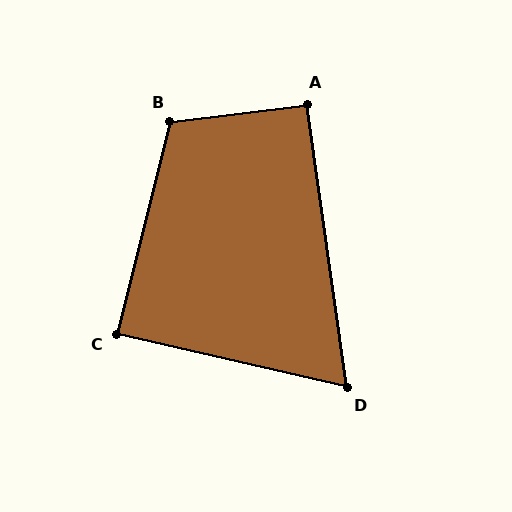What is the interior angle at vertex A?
Approximately 91 degrees (approximately right).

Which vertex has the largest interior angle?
B, at approximately 111 degrees.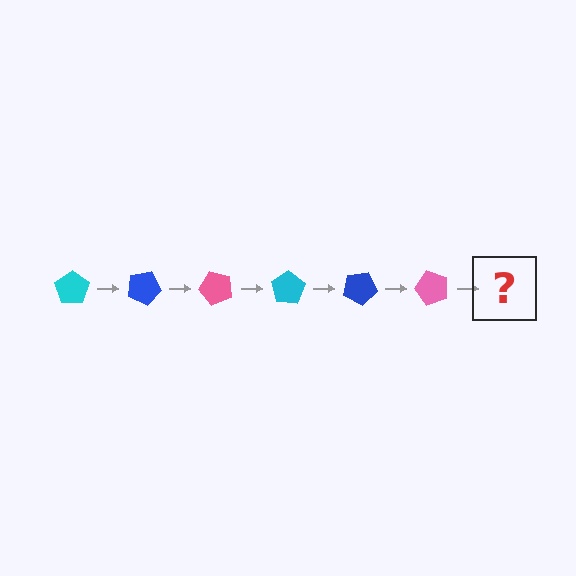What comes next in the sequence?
The next element should be a cyan pentagon, rotated 150 degrees from the start.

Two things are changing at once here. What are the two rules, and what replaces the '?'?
The two rules are that it rotates 25 degrees each step and the color cycles through cyan, blue, and pink. The '?' should be a cyan pentagon, rotated 150 degrees from the start.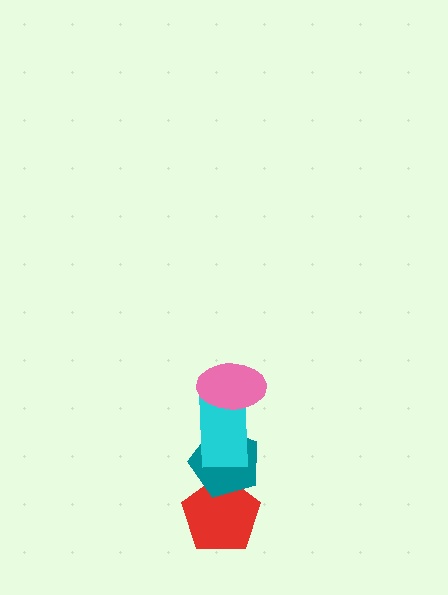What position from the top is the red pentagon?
The red pentagon is 4th from the top.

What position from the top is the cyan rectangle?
The cyan rectangle is 2nd from the top.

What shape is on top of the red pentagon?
The teal pentagon is on top of the red pentagon.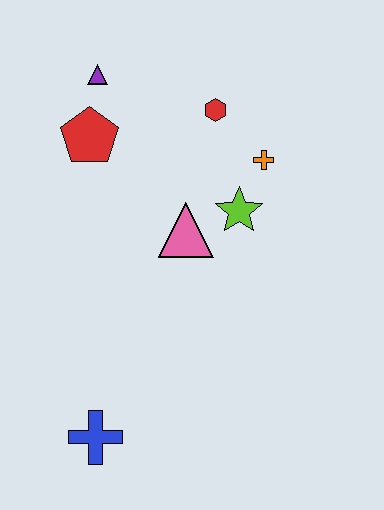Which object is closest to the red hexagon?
The orange cross is closest to the red hexagon.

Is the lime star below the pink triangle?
No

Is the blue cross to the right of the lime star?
No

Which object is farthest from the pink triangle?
The blue cross is farthest from the pink triangle.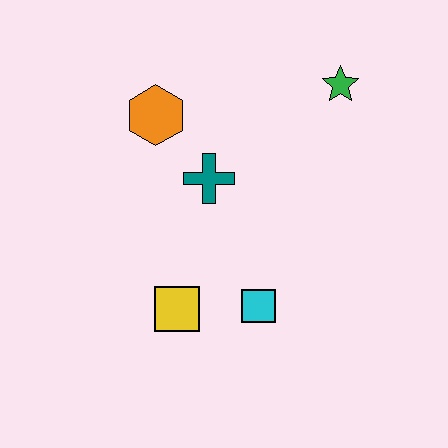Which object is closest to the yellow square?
The cyan square is closest to the yellow square.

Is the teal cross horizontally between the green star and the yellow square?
Yes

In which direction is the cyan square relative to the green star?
The cyan square is below the green star.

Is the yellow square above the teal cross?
No